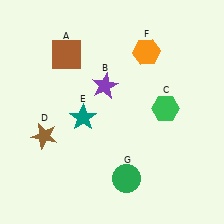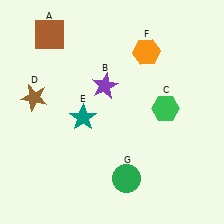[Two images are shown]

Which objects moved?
The objects that moved are: the brown square (A), the brown star (D).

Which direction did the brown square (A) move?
The brown square (A) moved up.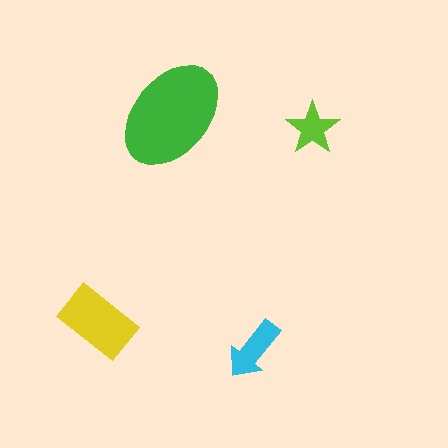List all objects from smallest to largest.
The lime star, the cyan arrow, the yellow rectangle, the green ellipse.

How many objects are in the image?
There are 4 objects in the image.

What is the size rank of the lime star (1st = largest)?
4th.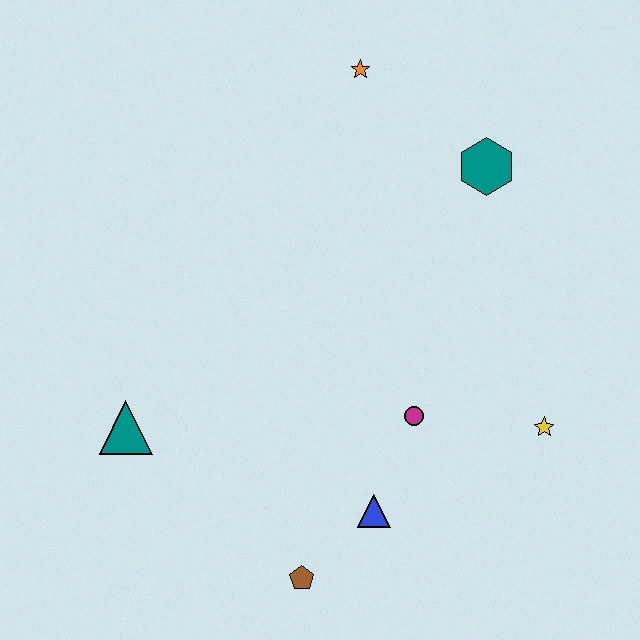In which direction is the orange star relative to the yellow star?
The orange star is above the yellow star.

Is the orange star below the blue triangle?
No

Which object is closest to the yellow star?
The magenta circle is closest to the yellow star.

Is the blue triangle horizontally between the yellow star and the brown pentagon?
Yes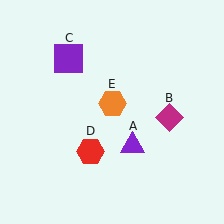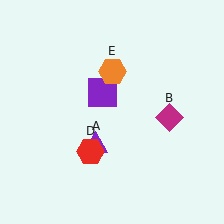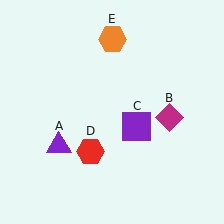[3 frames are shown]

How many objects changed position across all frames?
3 objects changed position: purple triangle (object A), purple square (object C), orange hexagon (object E).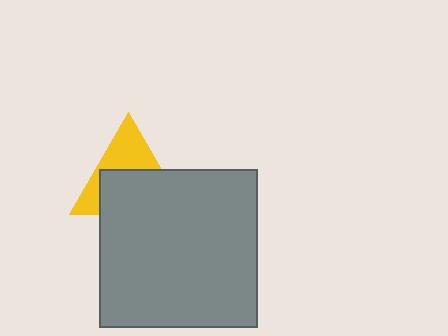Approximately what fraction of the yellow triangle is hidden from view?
Roughly 56% of the yellow triangle is hidden behind the gray square.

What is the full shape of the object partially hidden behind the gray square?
The partially hidden object is a yellow triangle.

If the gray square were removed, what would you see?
You would see the complete yellow triangle.